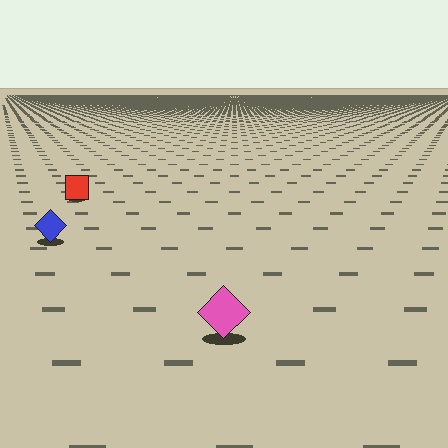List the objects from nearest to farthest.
From nearest to farthest: the pink diamond, the blue diamond, the red square.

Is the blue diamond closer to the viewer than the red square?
Yes. The blue diamond is closer — you can tell from the texture gradient: the ground texture is coarser near it.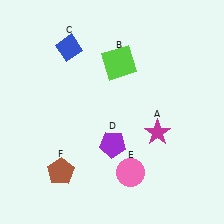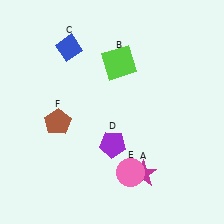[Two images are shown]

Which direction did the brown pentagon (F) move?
The brown pentagon (F) moved up.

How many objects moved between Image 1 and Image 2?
2 objects moved between the two images.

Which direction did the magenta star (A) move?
The magenta star (A) moved down.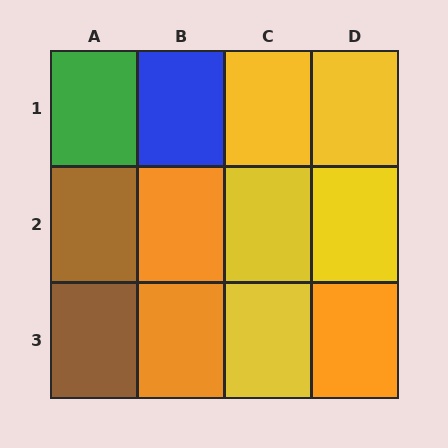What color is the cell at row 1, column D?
Yellow.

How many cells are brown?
2 cells are brown.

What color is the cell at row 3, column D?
Orange.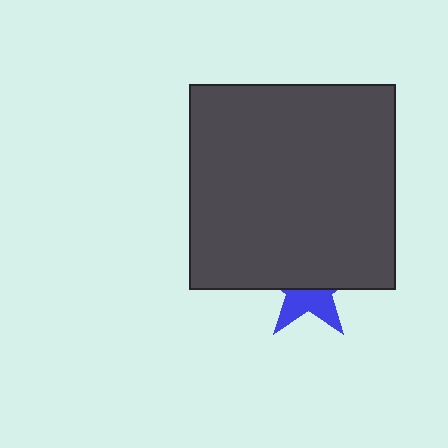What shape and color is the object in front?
The object in front is a dark gray square.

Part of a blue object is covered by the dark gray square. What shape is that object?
It is a star.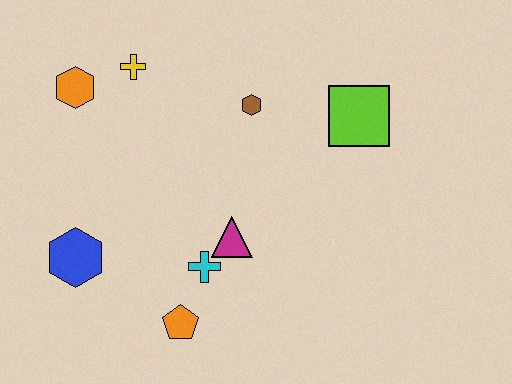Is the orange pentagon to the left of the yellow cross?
No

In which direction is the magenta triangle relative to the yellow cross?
The magenta triangle is below the yellow cross.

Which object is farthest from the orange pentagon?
The lime square is farthest from the orange pentagon.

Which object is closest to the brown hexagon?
The lime square is closest to the brown hexagon.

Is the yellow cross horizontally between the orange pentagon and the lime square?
No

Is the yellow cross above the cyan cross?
Yes